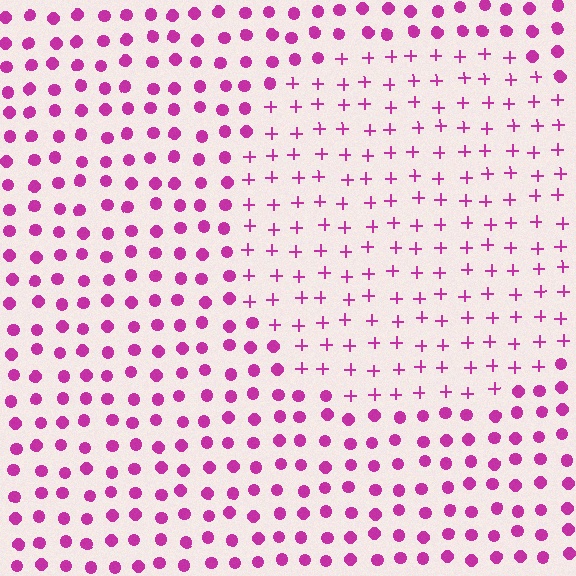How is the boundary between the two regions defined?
The boundary is defined by a change in element shape: plus signs inside vs. circles outside. All elements share the same color and spacing.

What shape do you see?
I see a circle.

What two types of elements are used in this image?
The image uses plus signs inside the circle region and circles outside it.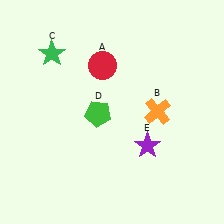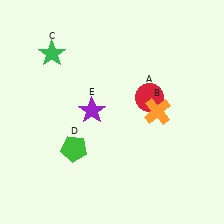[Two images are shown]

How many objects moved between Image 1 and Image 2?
3 objects moved between the two images.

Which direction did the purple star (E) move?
The purple star (E) moved left.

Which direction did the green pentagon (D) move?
The green pentagon (D) moved down.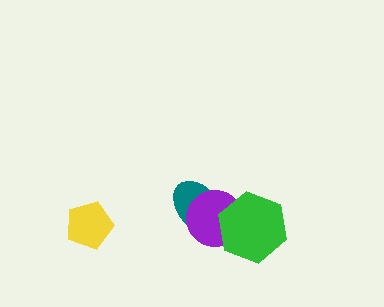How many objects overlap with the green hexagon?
2 objects overlap with the green hexagon.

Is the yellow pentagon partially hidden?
No, no other shape covers it.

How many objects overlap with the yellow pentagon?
0 objects overlap with the yellow pentagon.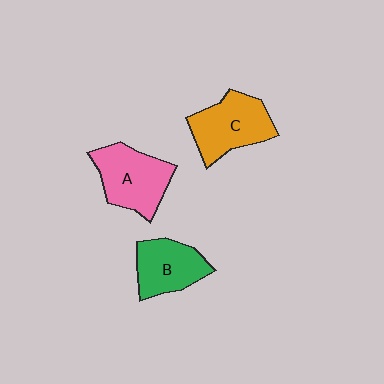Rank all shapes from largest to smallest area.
From largest to smallest: A (pink), C (orange), B (green).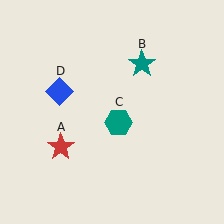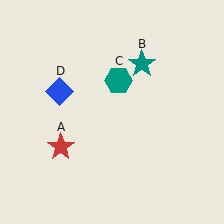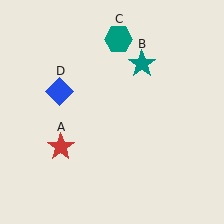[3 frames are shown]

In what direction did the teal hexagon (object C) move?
The teal hexagon (object C) moved up.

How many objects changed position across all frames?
1 object changed position: teal hexagon (object C).